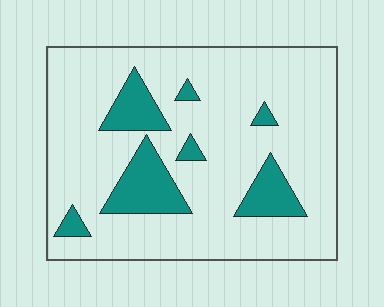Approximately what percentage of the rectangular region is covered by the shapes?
Approximately 15%.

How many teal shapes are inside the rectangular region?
7.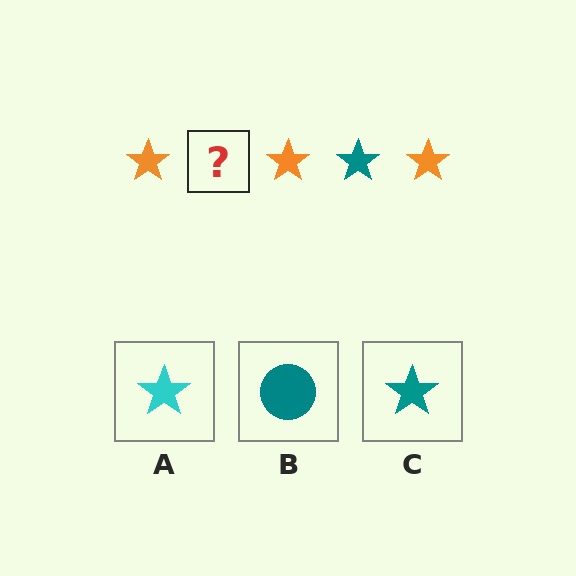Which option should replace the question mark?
Option C.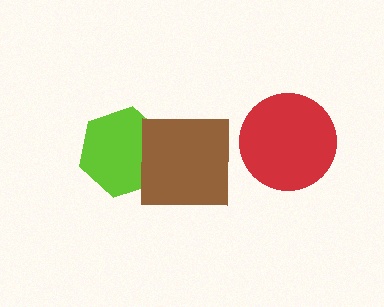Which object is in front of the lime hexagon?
The brown square is in front of the lime hexagon.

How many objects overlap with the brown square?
1 object overlaps with the brown square.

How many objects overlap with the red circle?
0 objects overlap with the red circle.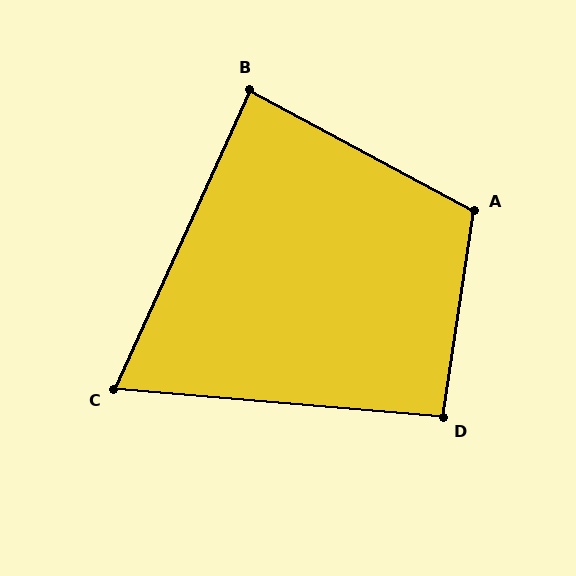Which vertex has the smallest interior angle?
C, at approximately 70 degrees.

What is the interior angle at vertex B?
Approximately 86 degrees (approximately right).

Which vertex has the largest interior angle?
A, at approximately 110 degrees.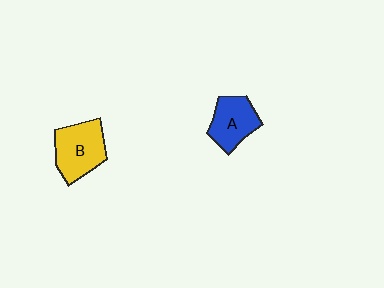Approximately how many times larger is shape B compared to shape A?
Approximately 1.2 times.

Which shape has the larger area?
Shape B (yellow).